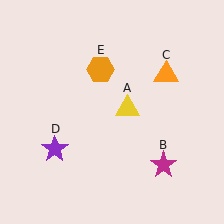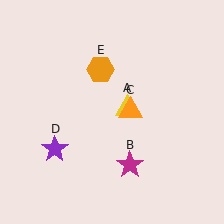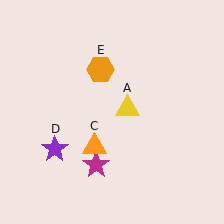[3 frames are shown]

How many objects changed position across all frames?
2 objects changed position: magenta star (object B), orange triangle (object C).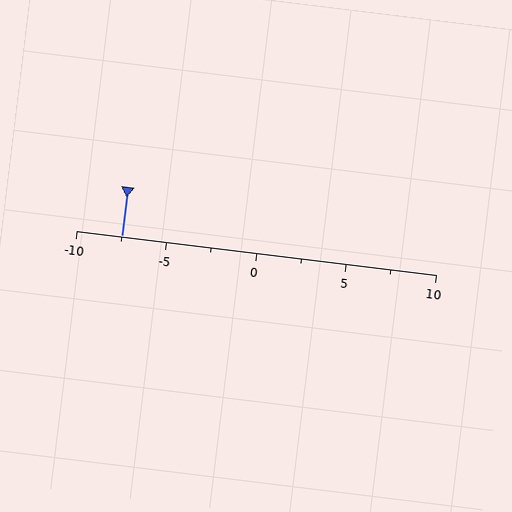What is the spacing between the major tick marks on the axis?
The major ticks are spaced 5 apart.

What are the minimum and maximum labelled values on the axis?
The axis runs from -10 to 10.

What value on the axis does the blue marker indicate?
The marker indicates approximately -7.5.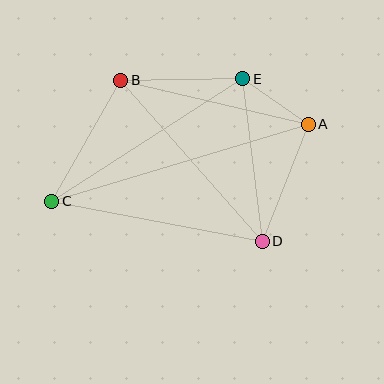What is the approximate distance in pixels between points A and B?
The distance between A and B is approximately 192 pixels.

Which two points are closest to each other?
Points A and E are closest to each other.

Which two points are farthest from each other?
Points A and C are farthest from each other.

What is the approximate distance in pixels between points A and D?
The distance between A and D is approximately 126 pixels.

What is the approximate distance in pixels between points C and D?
The distance between C and D is approximately 214 pixels.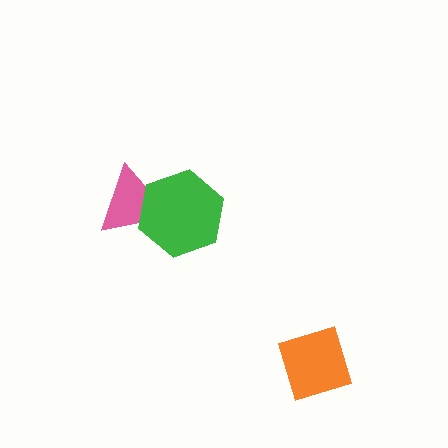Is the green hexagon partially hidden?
No, no other shape covers it.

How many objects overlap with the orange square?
0 objects overlap with the orange square.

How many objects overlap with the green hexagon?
1 object overlaps with the green hexagon.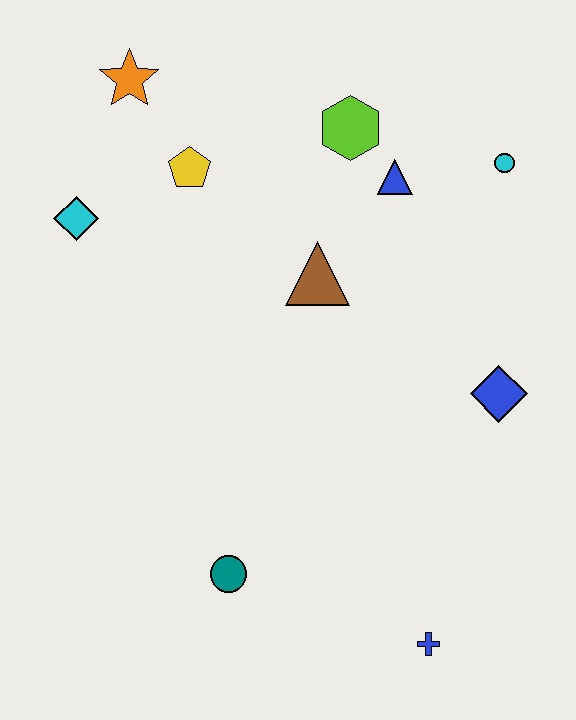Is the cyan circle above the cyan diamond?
Yes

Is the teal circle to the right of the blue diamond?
No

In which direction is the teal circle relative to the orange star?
The teal circle is below the orange star.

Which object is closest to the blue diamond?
The brown triangle is closest to the blue diamond.